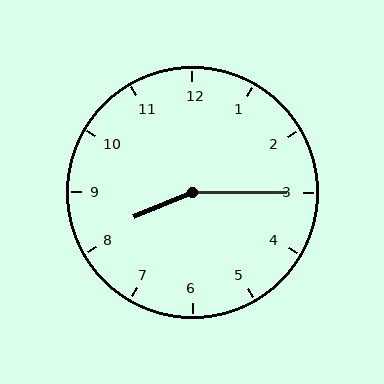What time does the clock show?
8:15.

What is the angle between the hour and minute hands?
Approximately 158 degrees.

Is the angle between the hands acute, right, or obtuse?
It is obtuse.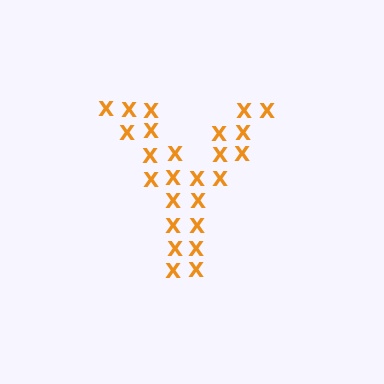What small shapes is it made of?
It is made of small letter X's.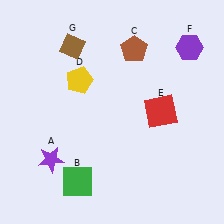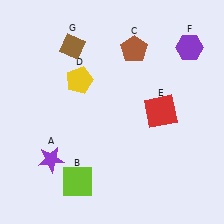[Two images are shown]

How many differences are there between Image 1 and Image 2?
There is 1 difference between the two images.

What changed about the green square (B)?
In Image 1, B is green. In Image 2, it changed to lime.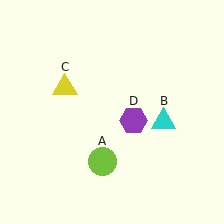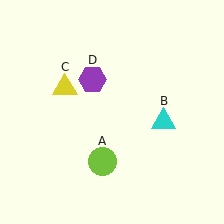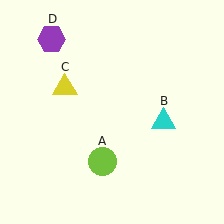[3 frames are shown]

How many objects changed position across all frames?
1 object changed position: purple hexagon (object D).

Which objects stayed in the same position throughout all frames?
Lime circle (object A) and cyan triangle (object B) and yellow triangle (object C) remained stationary.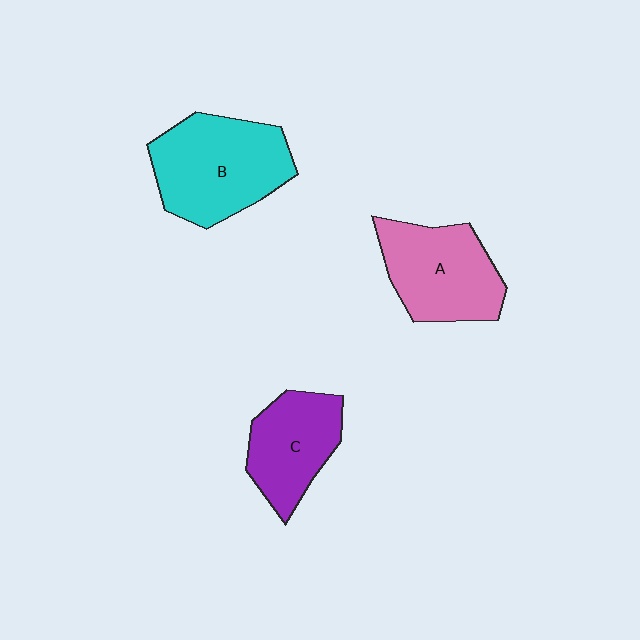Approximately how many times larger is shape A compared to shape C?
Approximately 1.2 times.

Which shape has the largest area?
Shape B (cyan).